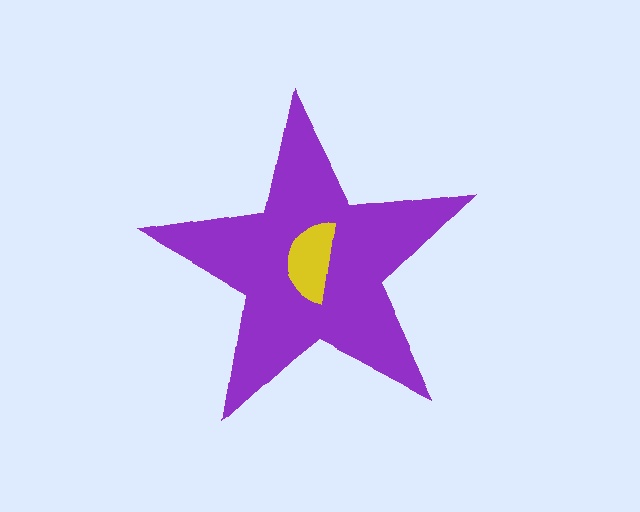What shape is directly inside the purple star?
The yellow semicircle.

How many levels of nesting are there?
2.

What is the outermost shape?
The purple star.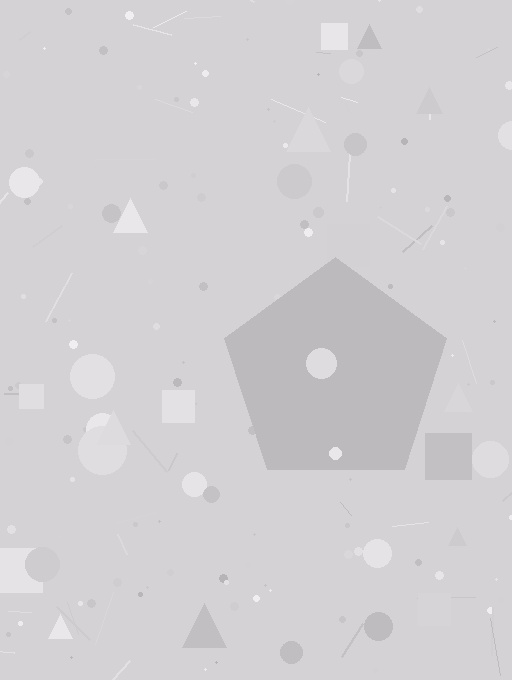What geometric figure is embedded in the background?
A pentagon is embedded in the background.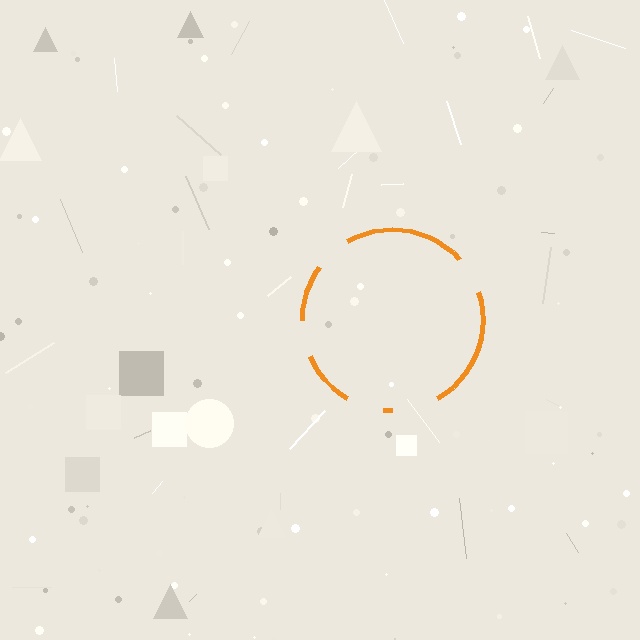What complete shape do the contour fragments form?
The contour fragments form a circle.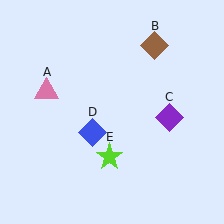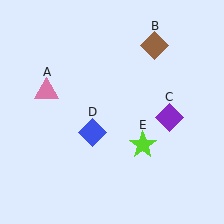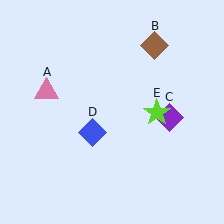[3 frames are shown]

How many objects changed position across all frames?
1 object changed position: lime star (object E).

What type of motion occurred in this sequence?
The lime star (object E) rotated counterclockwise around the center of the scene.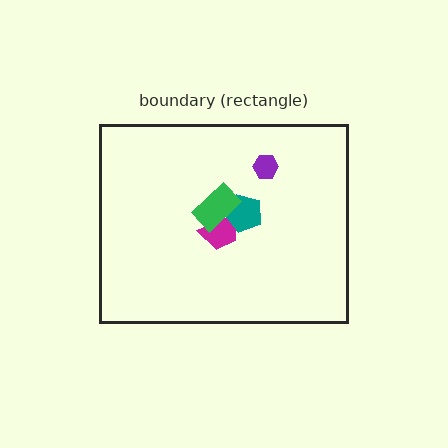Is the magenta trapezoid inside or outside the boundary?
Inside.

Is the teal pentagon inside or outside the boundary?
Inside.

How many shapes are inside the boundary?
4 inside, 0 outside.